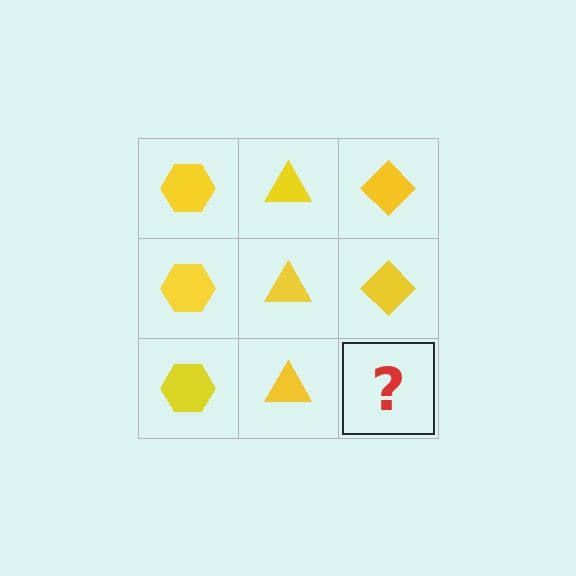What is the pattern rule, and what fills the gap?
The rule is that each column has a consistent shape. The gap should be filled with a yellow diamond.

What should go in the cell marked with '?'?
The missing cell should contain a yellow diamond.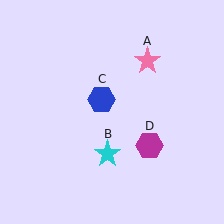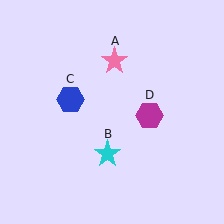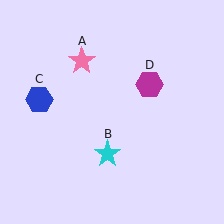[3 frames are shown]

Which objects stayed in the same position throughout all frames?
Cyan star (object B) remained stationary.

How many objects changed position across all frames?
3 objects changed position: pink star (object A), blue hexagon (object C), magenta hexagon (object D).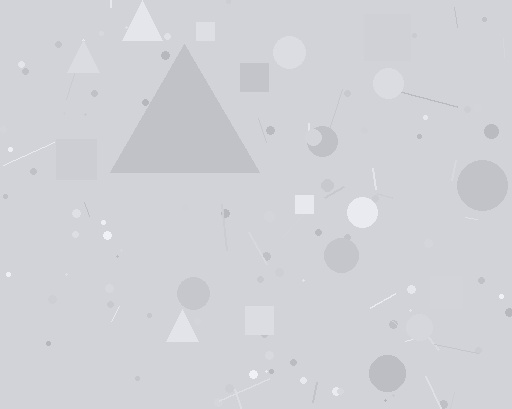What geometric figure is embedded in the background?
A triangle is embedded in the background.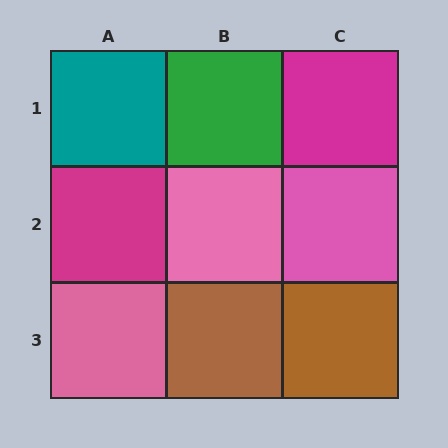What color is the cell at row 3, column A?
Pink.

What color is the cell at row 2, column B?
Pink.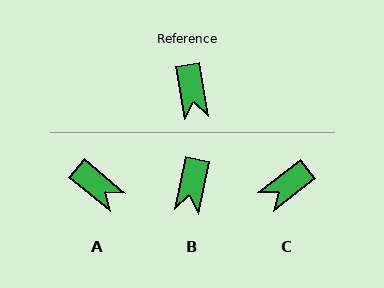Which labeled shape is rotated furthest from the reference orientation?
C, about 61 degrees away.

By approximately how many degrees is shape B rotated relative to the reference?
Approximately 21 degrees clockwise.